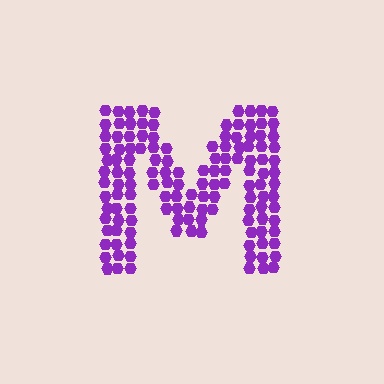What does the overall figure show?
The overall figure shows the letter M.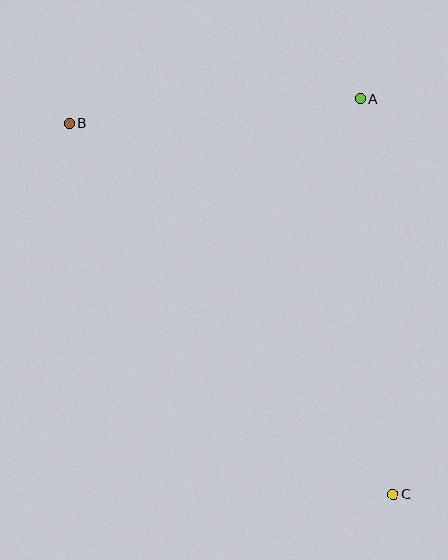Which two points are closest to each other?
Points A and B are closest to each other.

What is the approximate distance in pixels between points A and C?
The distance between A and C is approximately 396 pixels.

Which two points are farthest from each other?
Points B and C are farthest from each other.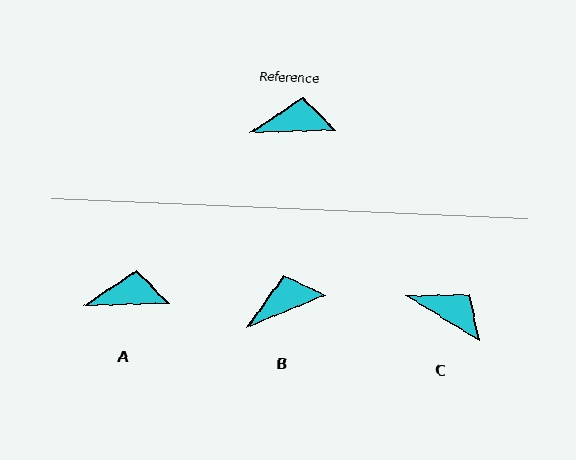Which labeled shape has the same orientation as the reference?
A.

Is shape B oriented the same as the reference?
No, it is off by about 21 degrees.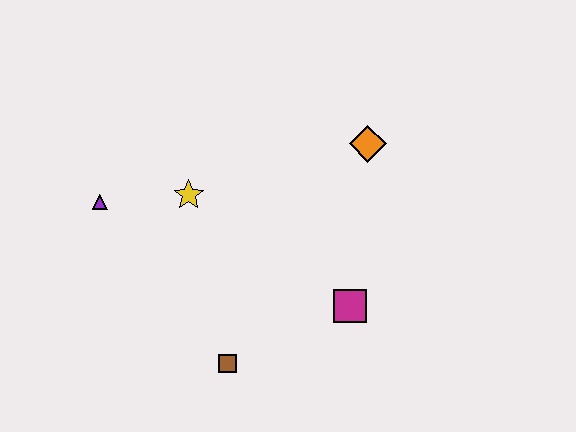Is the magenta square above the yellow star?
No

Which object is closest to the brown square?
The magenta square is closest to the brown square.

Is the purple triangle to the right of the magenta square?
No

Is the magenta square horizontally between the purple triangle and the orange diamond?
Yes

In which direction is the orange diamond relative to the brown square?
The orange diamond is above the brown square.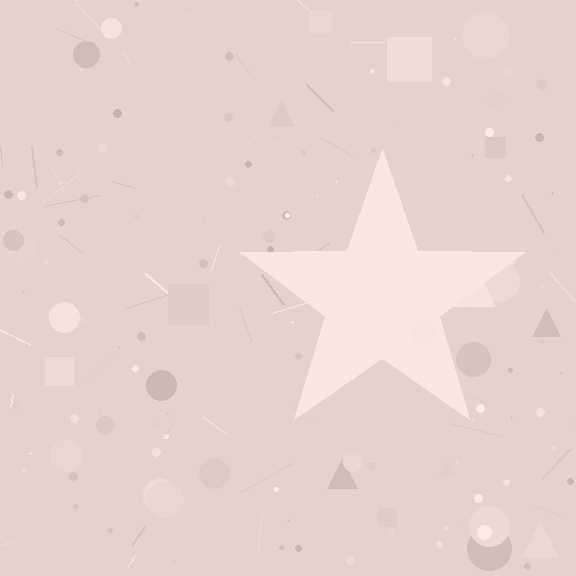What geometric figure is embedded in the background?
A star is embedded in the background.